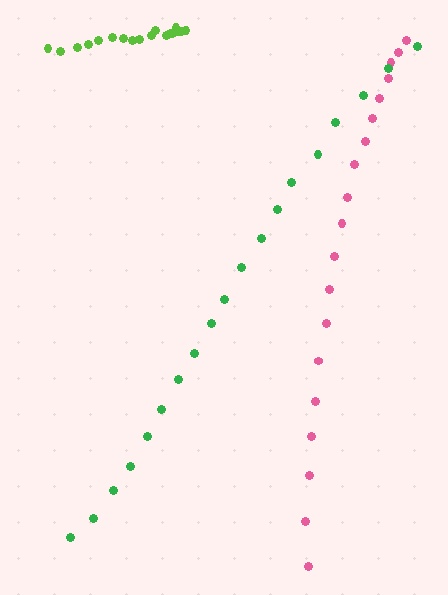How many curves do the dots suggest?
There are 3 distinct paths.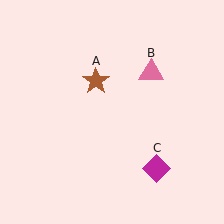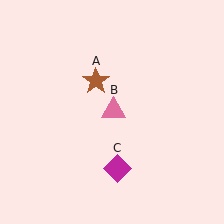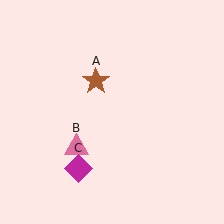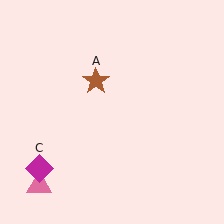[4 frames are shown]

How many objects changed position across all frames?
2 objects changed position: pink triangle (object B), magenta diamond (object C).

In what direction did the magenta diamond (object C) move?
The magenta diamond (object C) moved left.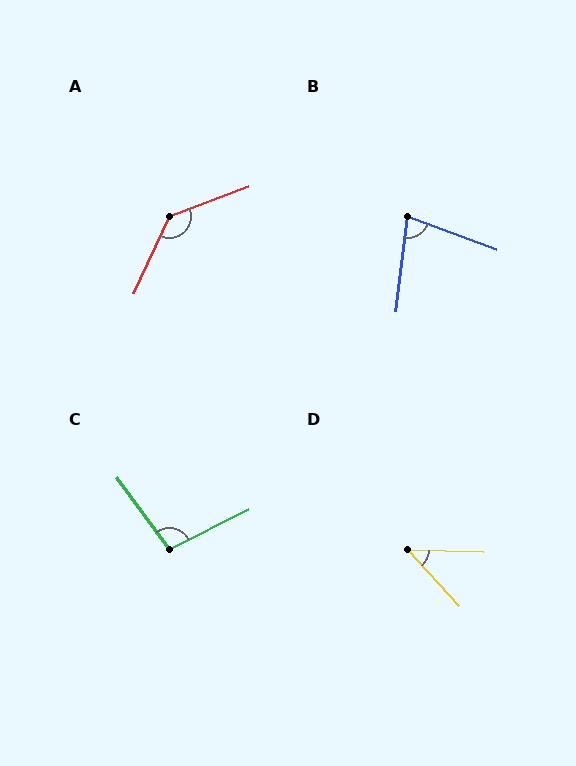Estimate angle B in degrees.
Approximately 77 degrees.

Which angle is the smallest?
D, at approximately 46 degrees.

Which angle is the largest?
A, at approximately 135 degrees.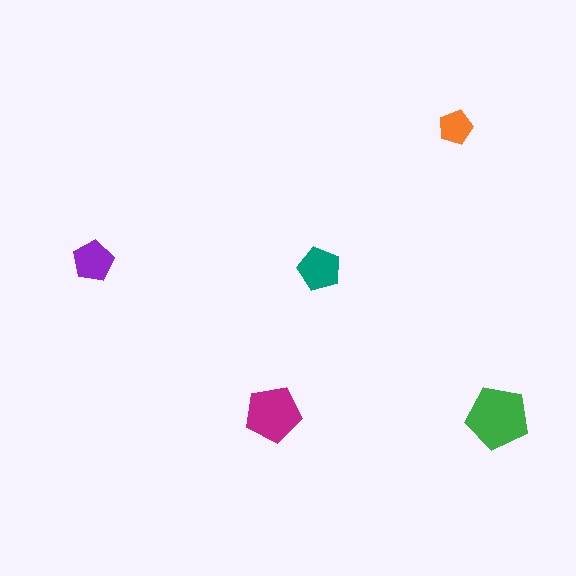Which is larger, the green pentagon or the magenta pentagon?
The green one.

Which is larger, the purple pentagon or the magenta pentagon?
The magenta one.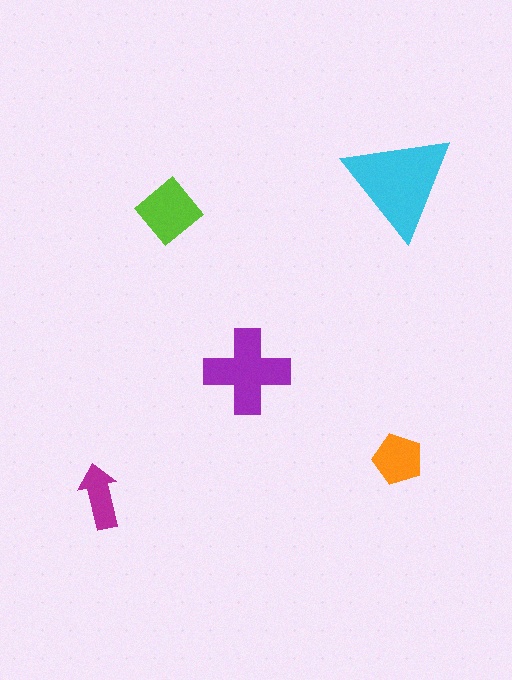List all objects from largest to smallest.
The cyan triangle, the purple cross, the lime diamond, the orange pentagon, the magenta arrow.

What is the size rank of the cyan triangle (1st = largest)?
1st.